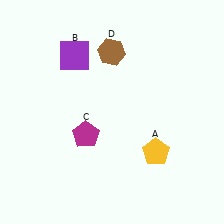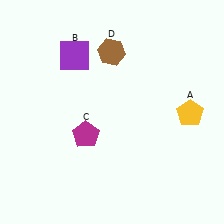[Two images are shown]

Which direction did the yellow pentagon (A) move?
The yellow pentagon (A) moved up.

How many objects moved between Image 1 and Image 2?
1 object moved between the two images.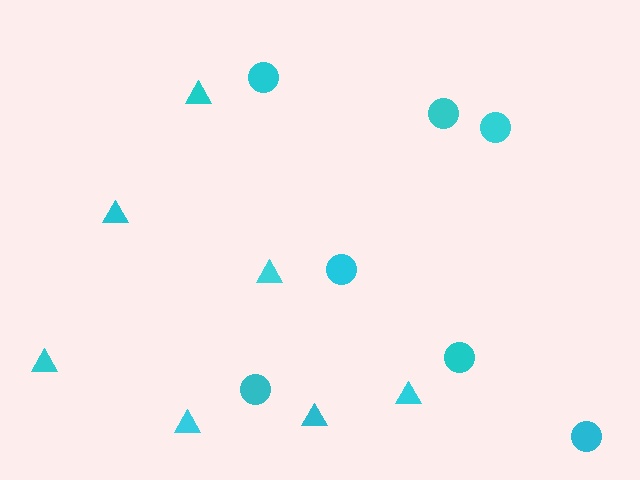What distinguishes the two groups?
There are 2 groups: one group of circles (7) and one group of triangles (7).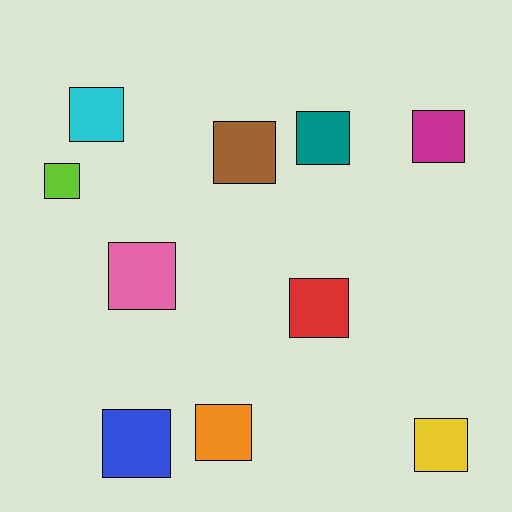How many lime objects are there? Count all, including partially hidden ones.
There is 1 lime object.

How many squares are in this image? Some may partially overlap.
There are 10 squares.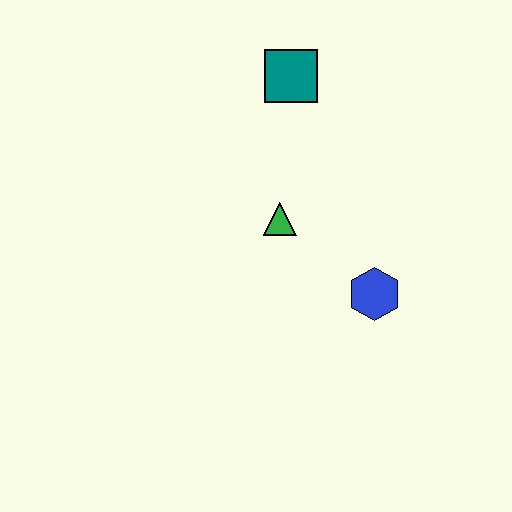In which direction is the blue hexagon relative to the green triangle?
The blue hexagon is to the right of the green triangle.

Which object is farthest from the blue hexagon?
The teal square is farthest from the blue hexagon.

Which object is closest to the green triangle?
The blue hexagon is closest to the green triangle.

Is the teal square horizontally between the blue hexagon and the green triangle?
Yes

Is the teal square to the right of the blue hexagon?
No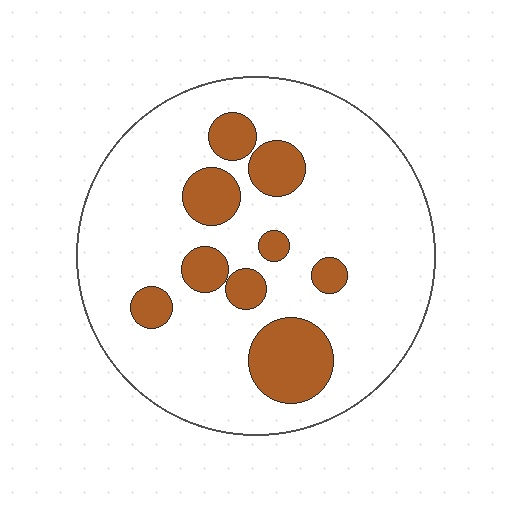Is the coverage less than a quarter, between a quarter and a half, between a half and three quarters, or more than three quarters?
Less than a quarter.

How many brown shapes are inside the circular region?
9.